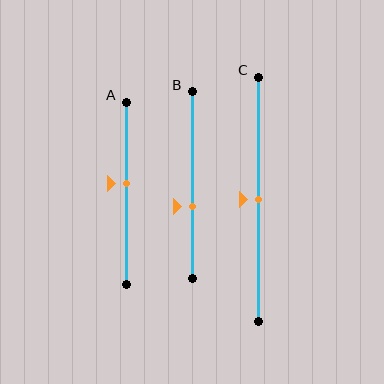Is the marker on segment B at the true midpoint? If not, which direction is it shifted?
No, the marker on segment B is shifted downward by about 11% of the segment length.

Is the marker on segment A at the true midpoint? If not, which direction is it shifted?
No, the marker on segment A is shifted upward by about 5% of the segment length.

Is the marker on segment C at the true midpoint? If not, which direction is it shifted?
Yes, the marker on segment C is at the true midpoint.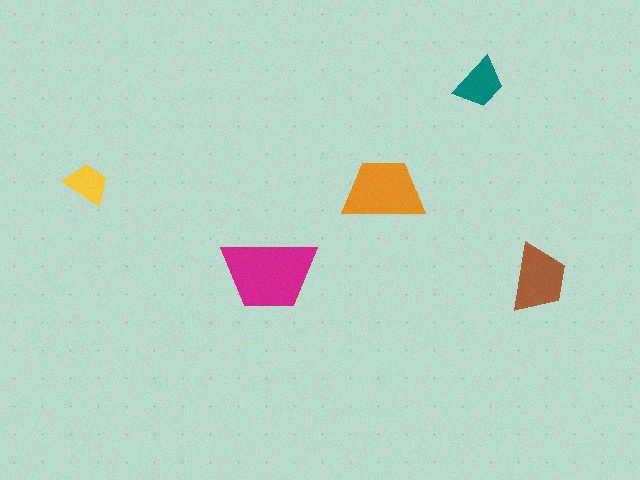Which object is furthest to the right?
The brown trapezoid is rightmost.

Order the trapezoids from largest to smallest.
the magenta one, the orange one, the brown one, the teal one, the yellow one.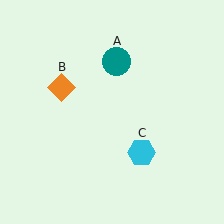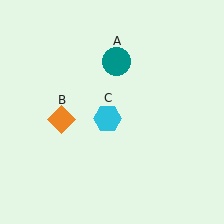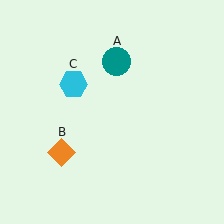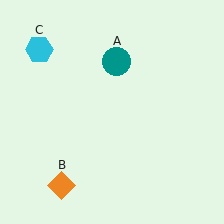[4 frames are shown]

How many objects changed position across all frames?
2 objects changed position: orange diamond (object B), cyan hexagon (object C).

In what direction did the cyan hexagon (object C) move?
The cyan hexagon (object C) moved up and to the left.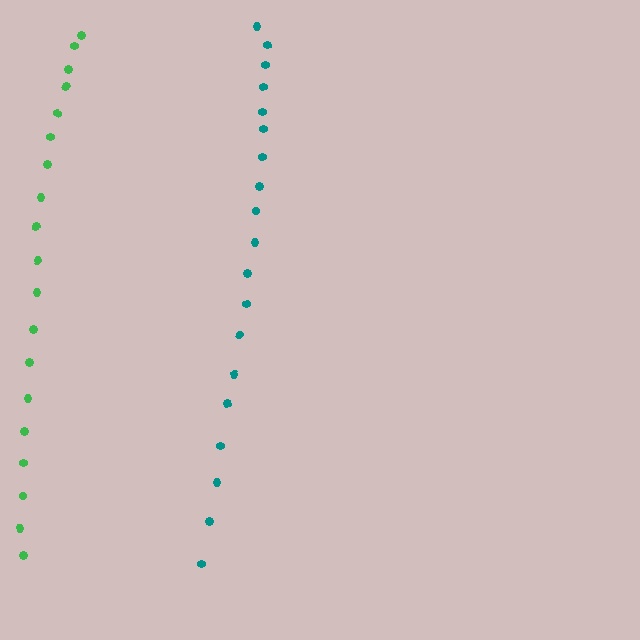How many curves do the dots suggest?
There are 2 distinct paths.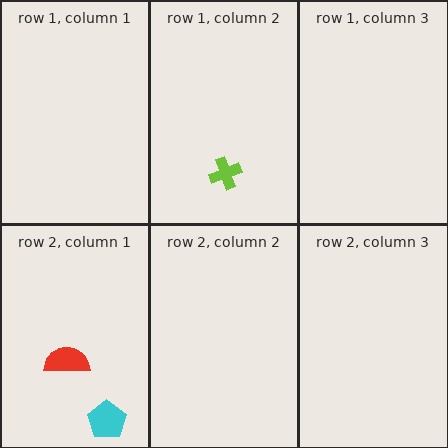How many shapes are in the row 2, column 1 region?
2.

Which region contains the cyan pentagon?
The row 2, column 1 region.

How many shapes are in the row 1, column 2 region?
1.